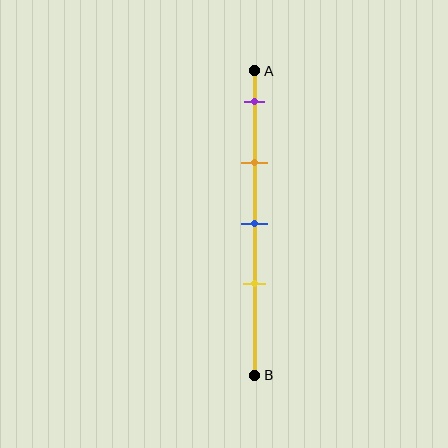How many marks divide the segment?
There are 4 marks dividing the segment.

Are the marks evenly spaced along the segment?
Yes, the marks are approximately evenly spaced.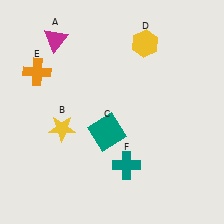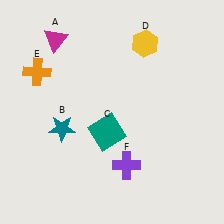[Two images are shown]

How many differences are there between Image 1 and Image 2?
There are 2 differences between the two images.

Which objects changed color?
B changed from yellow to teal. F changed from teal to purple.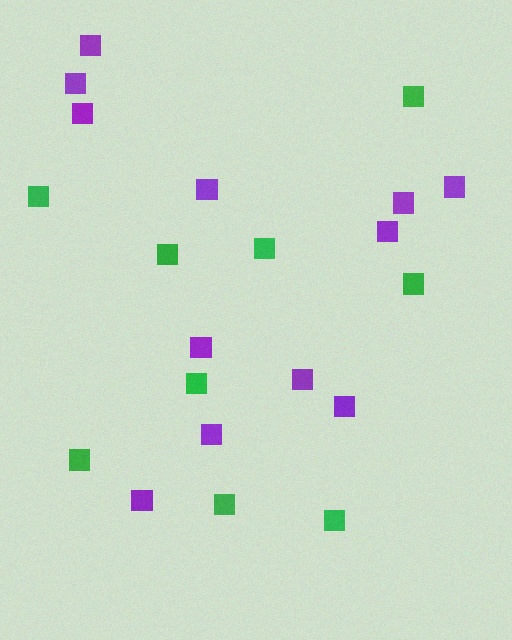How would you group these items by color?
There are 2 groups: one group of purple squares (12) and one group of green squares (9).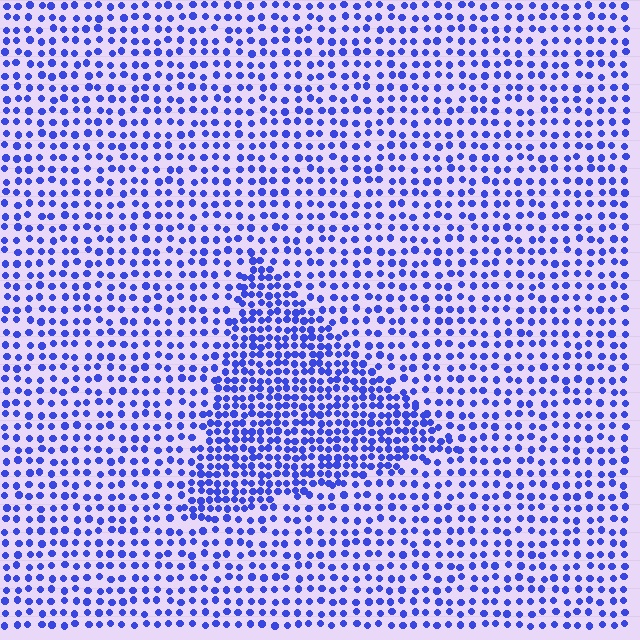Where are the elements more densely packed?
The elements are more densely packed inside the triangle boundary.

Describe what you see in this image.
The image contains small blue elements arranged at two different densities. A triangle-shaped region is visible where the elements are more densely packed than the surrounding area.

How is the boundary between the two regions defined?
The boundary is defined by a change in element density (approximately 1.9x ratio). All elements are the same color, size, and shape.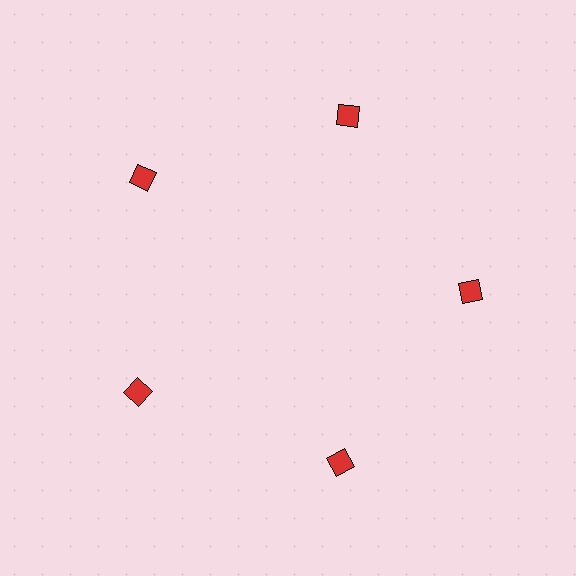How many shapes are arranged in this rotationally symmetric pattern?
There are 5 shapes, arranged in 5 groups of 1.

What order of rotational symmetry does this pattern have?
This pattern has 5-fold rotational symmetry.